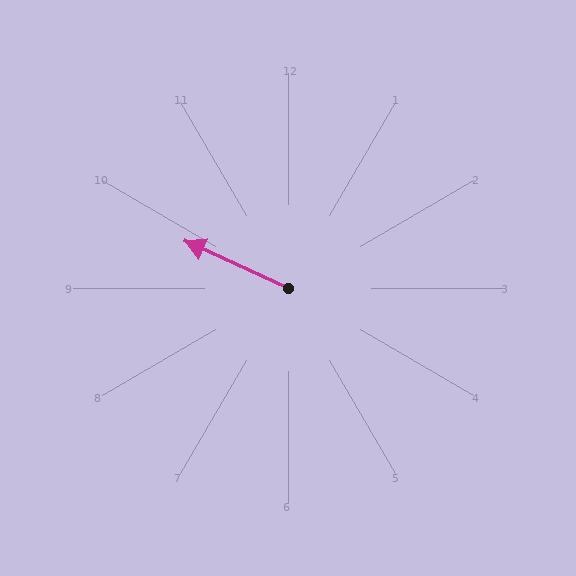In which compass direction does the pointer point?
Northwest.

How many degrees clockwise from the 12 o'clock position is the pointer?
Approximately 295 degrees.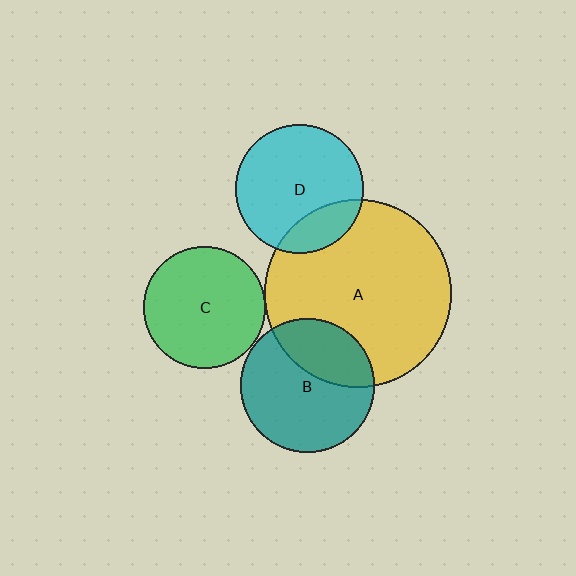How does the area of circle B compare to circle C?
Approximately 1.2 times.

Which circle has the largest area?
Circle A (yellow).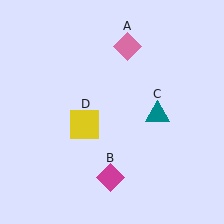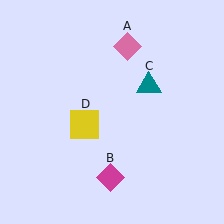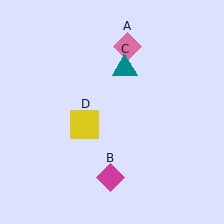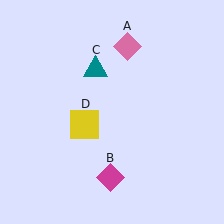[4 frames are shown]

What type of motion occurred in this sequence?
The teal triangle (object C) rotated counterclockwise around the center of the scene.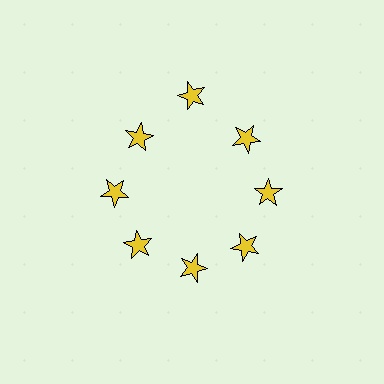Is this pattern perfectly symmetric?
No. The 8 yellow stars are arranged in a ring, but one element near the 12 o'clock position is pushed outward from the center, breaking the 8-fold rotational symmetry.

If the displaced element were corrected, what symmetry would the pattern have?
It would have 8-fold rotational symmetry — the pattern would map onto itself every 45 degrees.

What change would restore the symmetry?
The symmetry would be restored by moving it inward, back onto the ring so that all 8 stars sit at equal angles and equal distance from the center.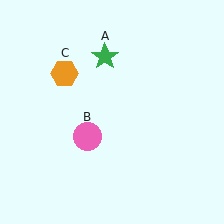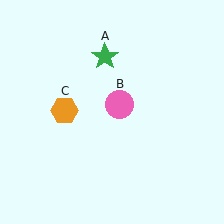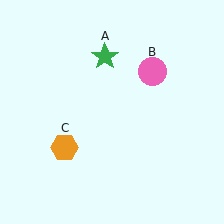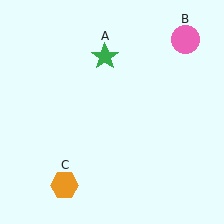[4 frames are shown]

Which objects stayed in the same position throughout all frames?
Green star (object A) remained stationary.